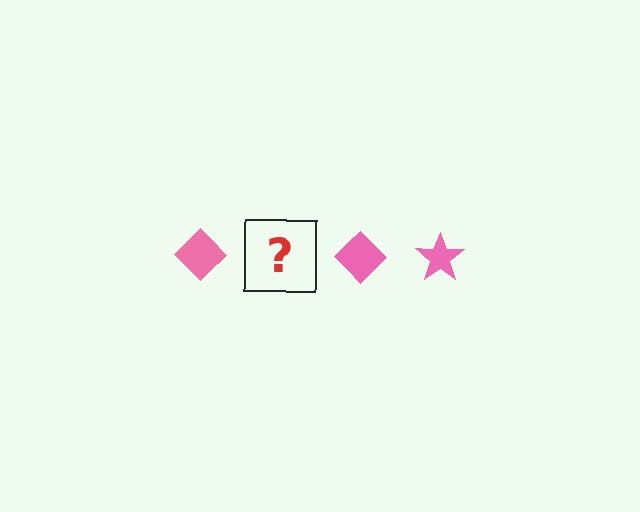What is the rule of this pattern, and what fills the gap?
The rule is that the pattern cycles through diamond, star shapes in pink. The gap should be filled with a pink star.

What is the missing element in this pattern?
The missing element is a pink star.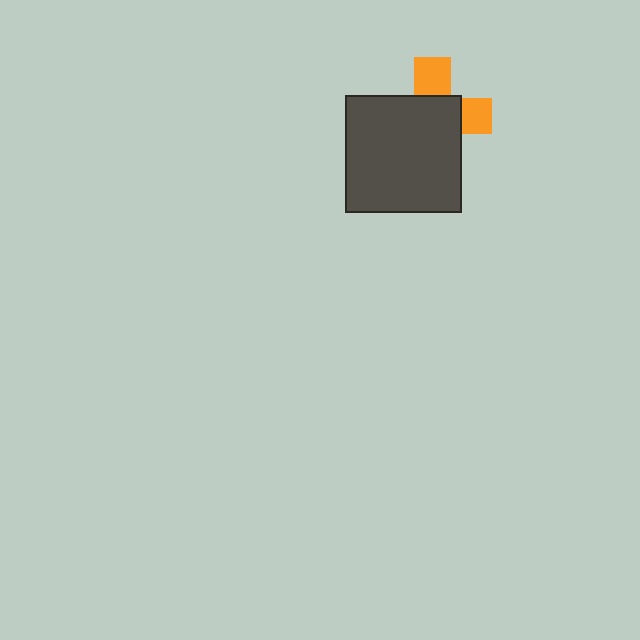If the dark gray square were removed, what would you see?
You would see the complete orange cross.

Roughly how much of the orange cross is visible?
A small part of it is visible (roughly 34%).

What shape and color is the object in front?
The object in front is a dark gray square.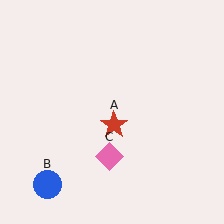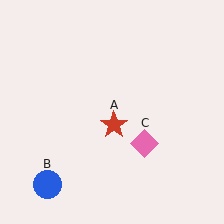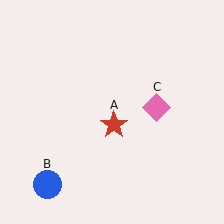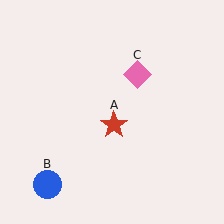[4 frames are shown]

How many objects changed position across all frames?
1 object changed position: pink diamond (object C).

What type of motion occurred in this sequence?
The pink diamond (object C) rotated counterclockwise around the center of the scene.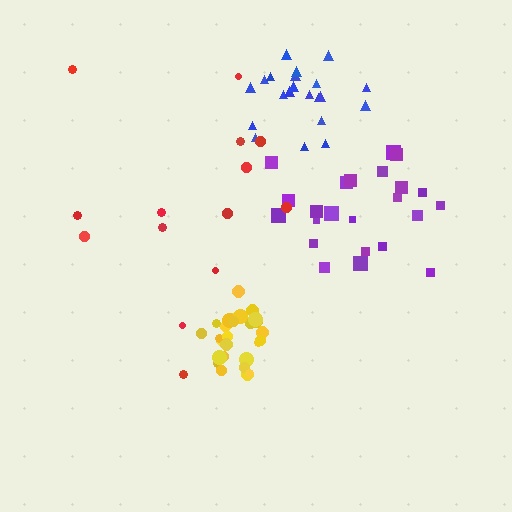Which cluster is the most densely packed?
Yellow.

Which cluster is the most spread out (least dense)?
Red.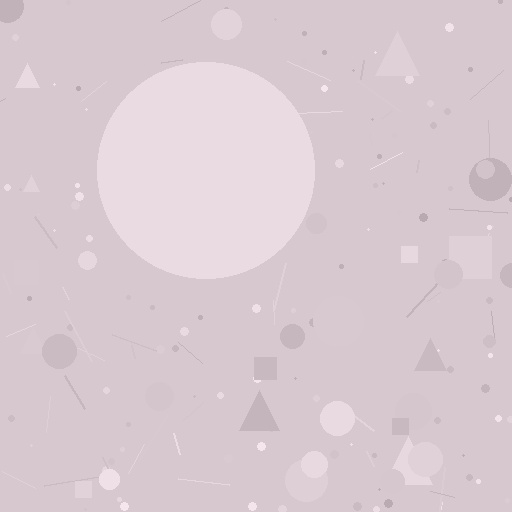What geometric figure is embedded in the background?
A circle is embedded in the background.